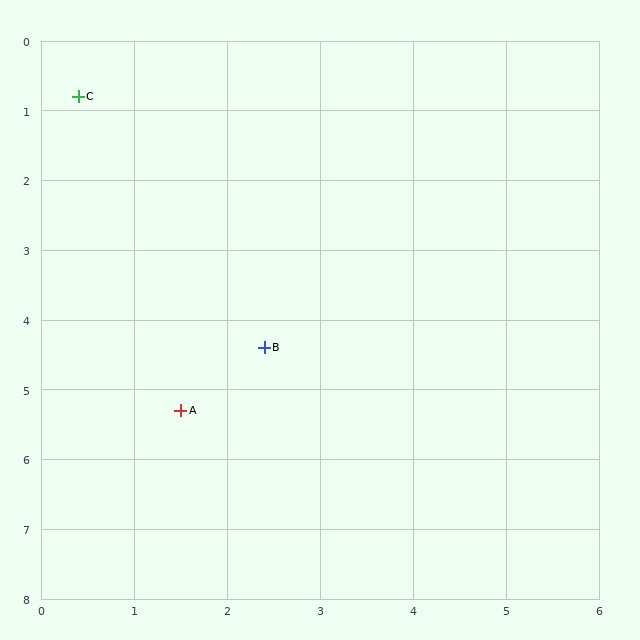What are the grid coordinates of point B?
Point B is at approximately (2.4, 4.4).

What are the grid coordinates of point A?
Point A is at approximately (1.5, 5.3).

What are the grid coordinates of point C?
Point C is at approximately (0.4, 0.8).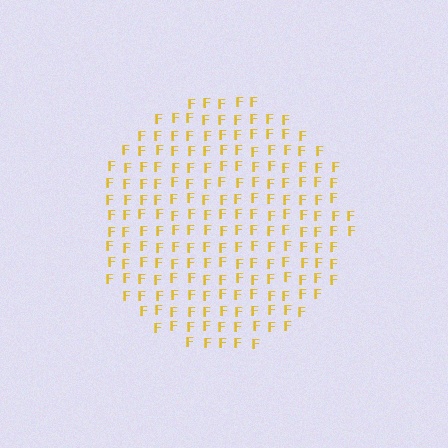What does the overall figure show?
The overall figure shows a circle.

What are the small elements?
The small elements are letter F's.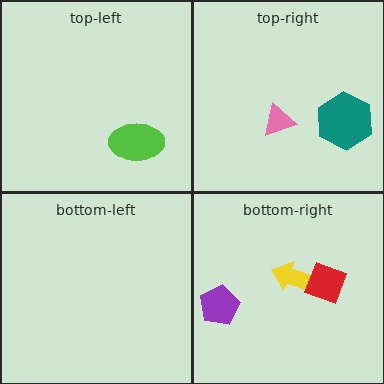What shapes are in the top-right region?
The pink triangle, the teal hexagon.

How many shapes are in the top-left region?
1.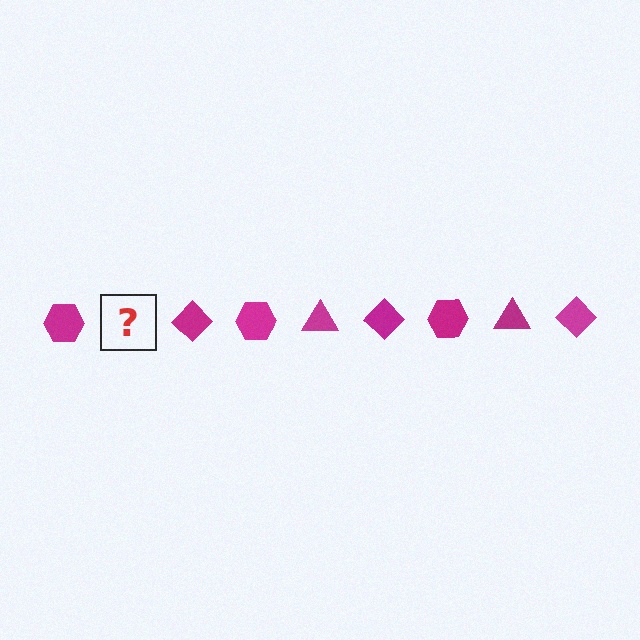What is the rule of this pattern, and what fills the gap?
The rule is that the pattern cycles through hexagon, triangle, diamond shapes in magenta. The gap should be filled with a magenta triangle.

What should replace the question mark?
The question mark should be replaced with a magenta triangle.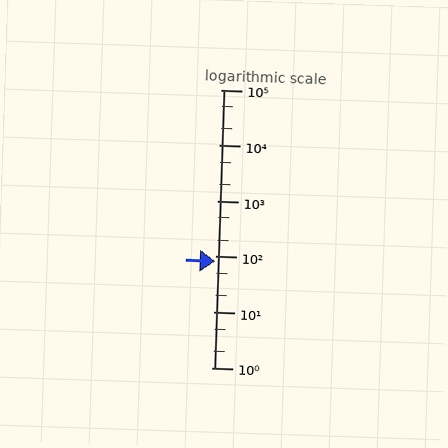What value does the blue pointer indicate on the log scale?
The pointer indicates approximately 84.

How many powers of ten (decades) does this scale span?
The scale spans 5 decades, from 1 to 100000.